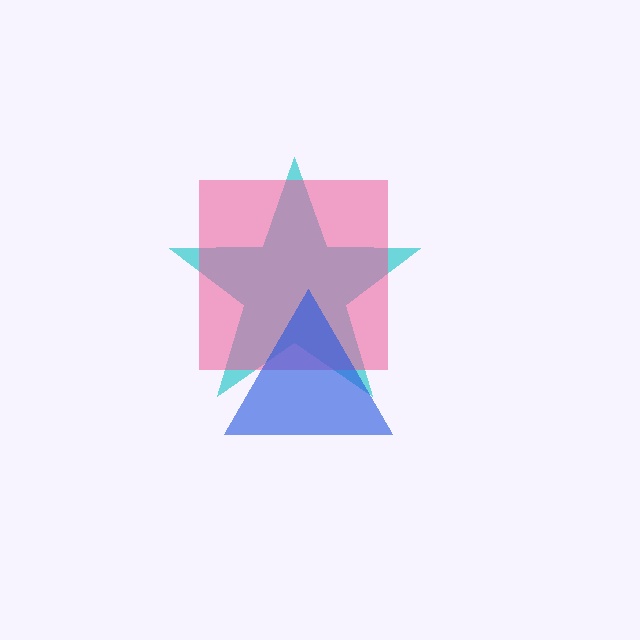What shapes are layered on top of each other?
The layered shapes are: a cyan star, a pink square, a blue triangle.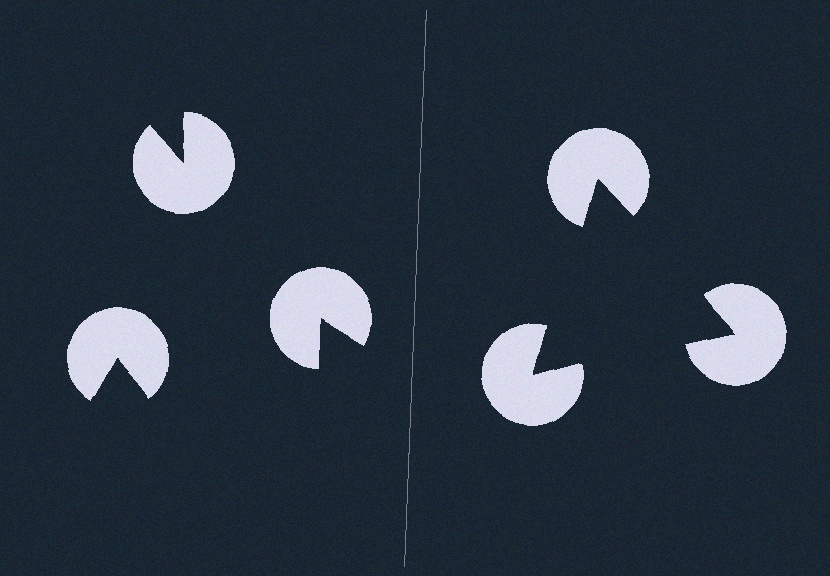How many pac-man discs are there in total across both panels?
6 — 3 on each side.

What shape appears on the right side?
An illusory triangle.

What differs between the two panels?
The pac-man discs are positioned identically on both sides; only the wedge orientations differ. On the right they align to a triangle; on the left they are misaligned.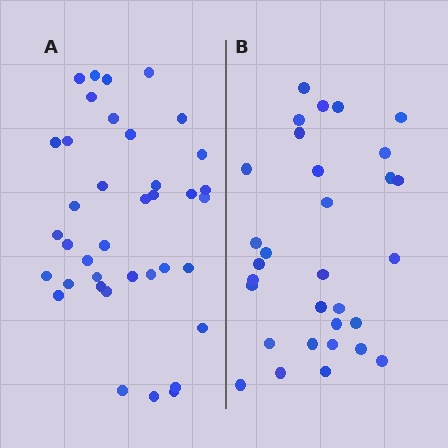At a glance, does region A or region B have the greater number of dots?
Region A (the left region) has more dots.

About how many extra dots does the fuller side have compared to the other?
Region A has roughly 8 or so more dots than region B.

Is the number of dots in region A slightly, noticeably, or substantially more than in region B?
Region A has only slightly more — the two regions are fairly close. The ratio is roughly 1.2 to 1.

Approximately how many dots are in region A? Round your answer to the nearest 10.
About 40 dots. (The exact count is 38, which rounds to 40.)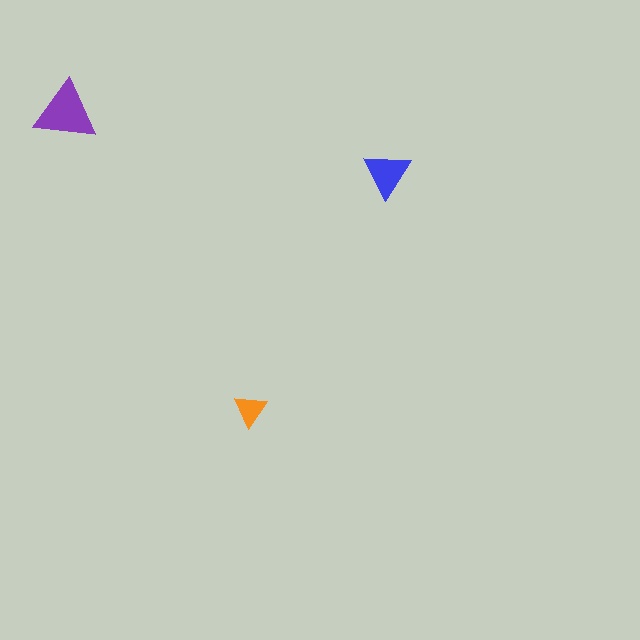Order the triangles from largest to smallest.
the purple one, the blue one, the orange one.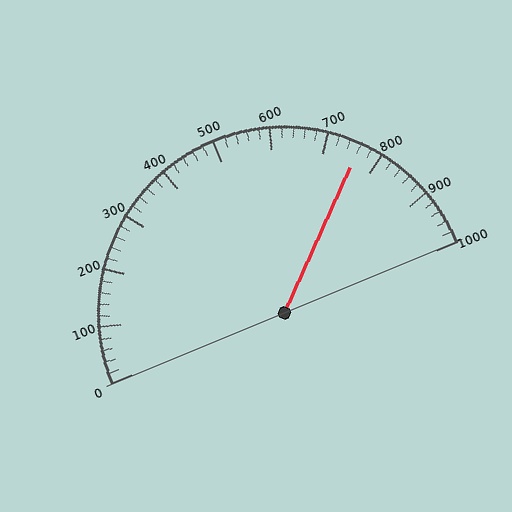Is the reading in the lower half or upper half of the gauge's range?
The reading is in the upper half of the range (0 to 1000).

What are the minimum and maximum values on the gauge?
The gauge ranges from 0 to 1000.